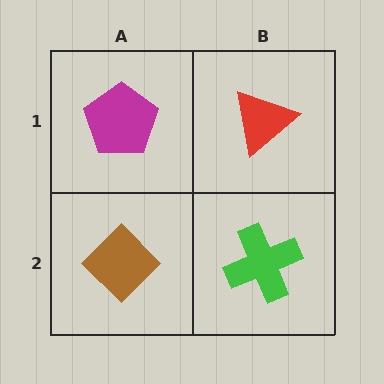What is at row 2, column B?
A green cross.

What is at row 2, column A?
A brown diamond.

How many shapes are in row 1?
2 shapes.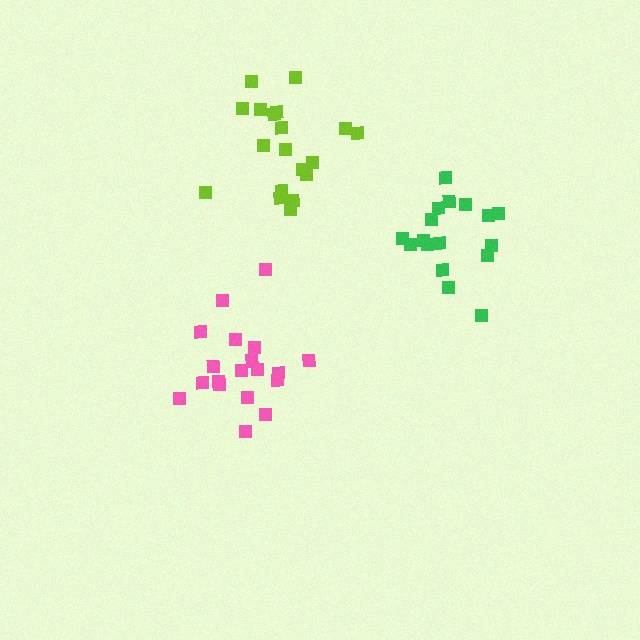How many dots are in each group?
Group 1: 19 dots, Group 2: 19 dots, Group 3: 17 dots (55 total).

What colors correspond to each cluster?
The clusters are colored: pink, lime, green.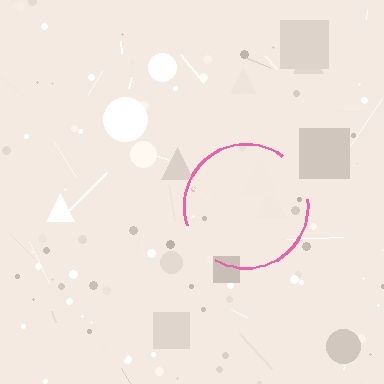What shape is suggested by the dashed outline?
The dashed outline suggests a circle.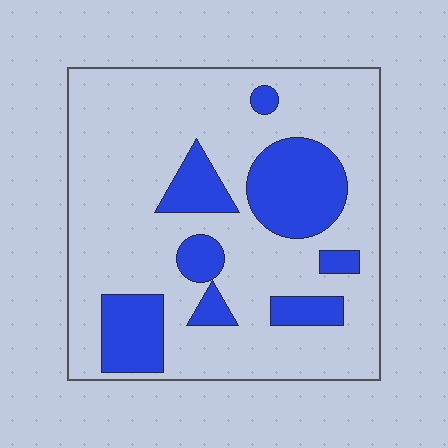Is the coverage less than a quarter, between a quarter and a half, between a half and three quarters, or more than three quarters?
Less than a quarter.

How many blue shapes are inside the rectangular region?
8.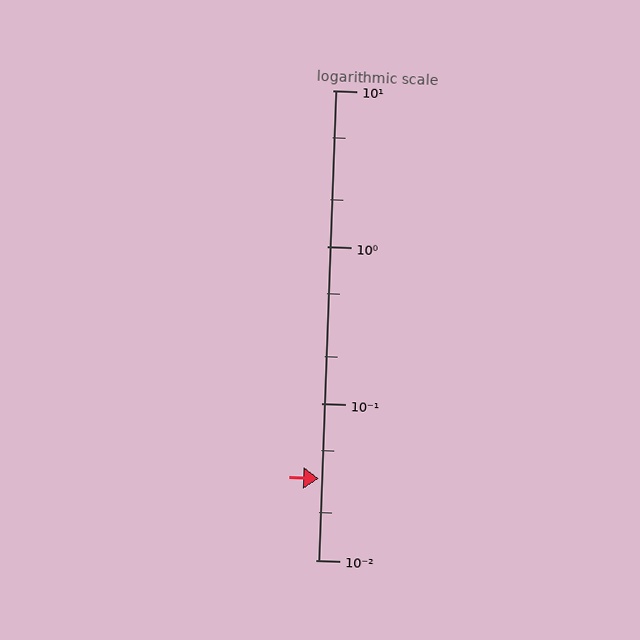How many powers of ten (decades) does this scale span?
The scale spans 3 decades, from 0.01 to 10.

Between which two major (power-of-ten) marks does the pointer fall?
The pointer is between 0.01 and 0.1.